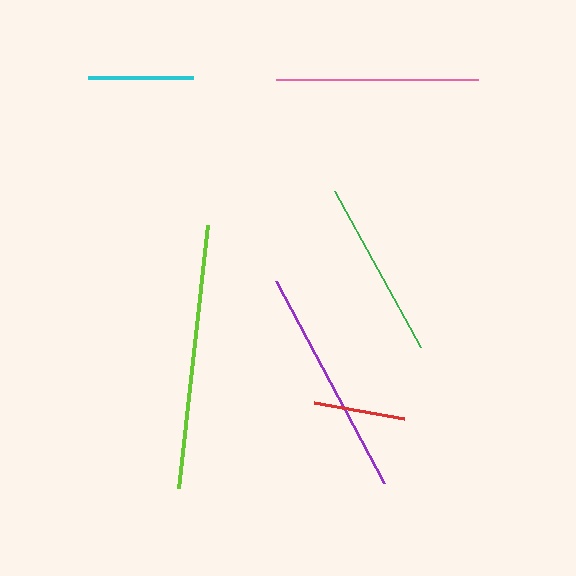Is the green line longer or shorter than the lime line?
The lime line is longer than the green line.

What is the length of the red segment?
The red segment is approximately 91 pixels long.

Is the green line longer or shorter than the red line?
The green line is longer than the red line.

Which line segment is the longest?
The lime line is the longest at approximately 265 pixels.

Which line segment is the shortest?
The red line is the shortest at approximately 91 pixels.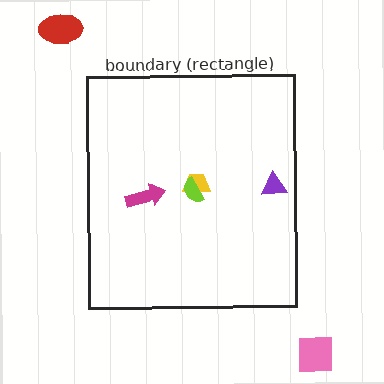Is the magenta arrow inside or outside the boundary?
Inside.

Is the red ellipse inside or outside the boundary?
Outside.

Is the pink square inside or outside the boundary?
Outside.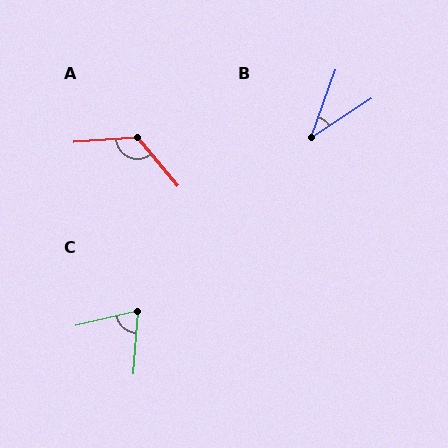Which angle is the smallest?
B, at approximately 37 degrees.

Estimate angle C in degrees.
Approximately 73 degrees.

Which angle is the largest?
A, at approximately 126 degrees.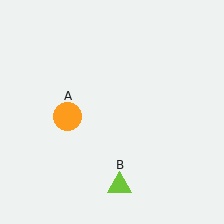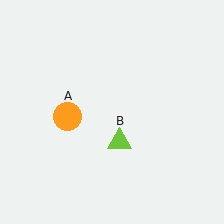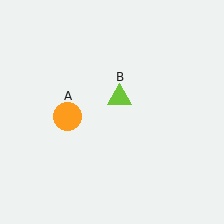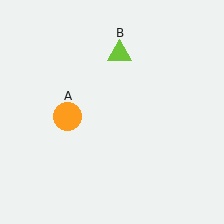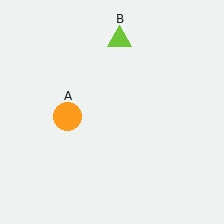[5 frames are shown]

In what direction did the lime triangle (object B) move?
The lime triangle (object B) moved up.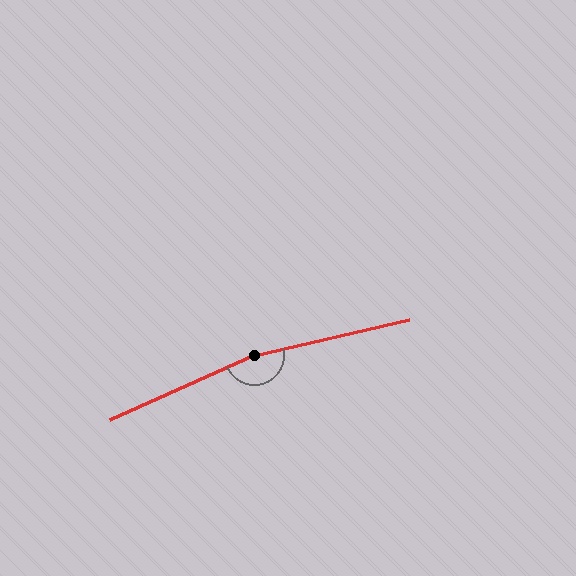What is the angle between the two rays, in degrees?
Approximately 169 degrees.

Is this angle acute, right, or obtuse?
It is obtuse.